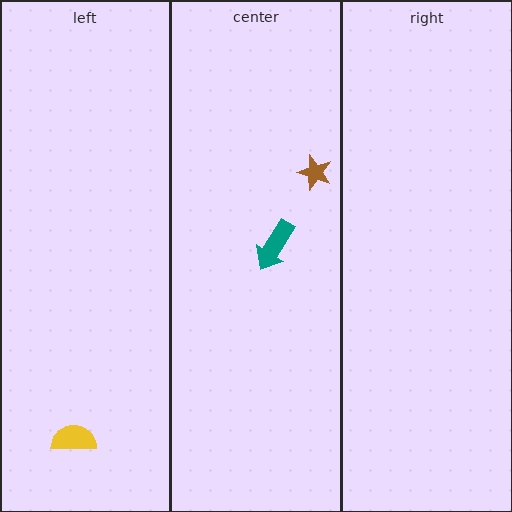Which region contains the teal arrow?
The center region.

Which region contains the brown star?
The center region.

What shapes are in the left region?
The yellow semicircle.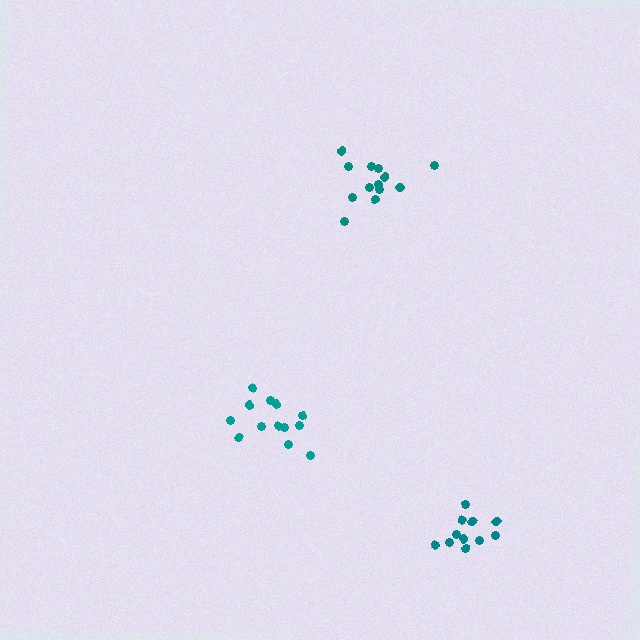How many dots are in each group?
Group 1: 13 dots, Group 2: 13 dots, Group 3: 12 dots (38 total).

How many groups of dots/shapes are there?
There are 3 groups.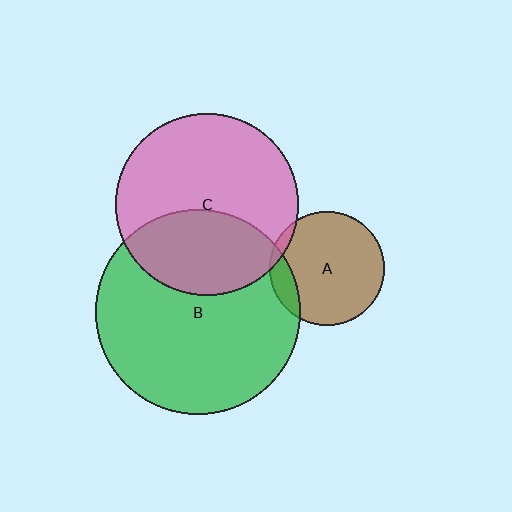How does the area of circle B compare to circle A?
Approximately 3.2 times.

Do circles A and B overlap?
Yes.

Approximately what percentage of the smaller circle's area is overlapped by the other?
Approximately 15%.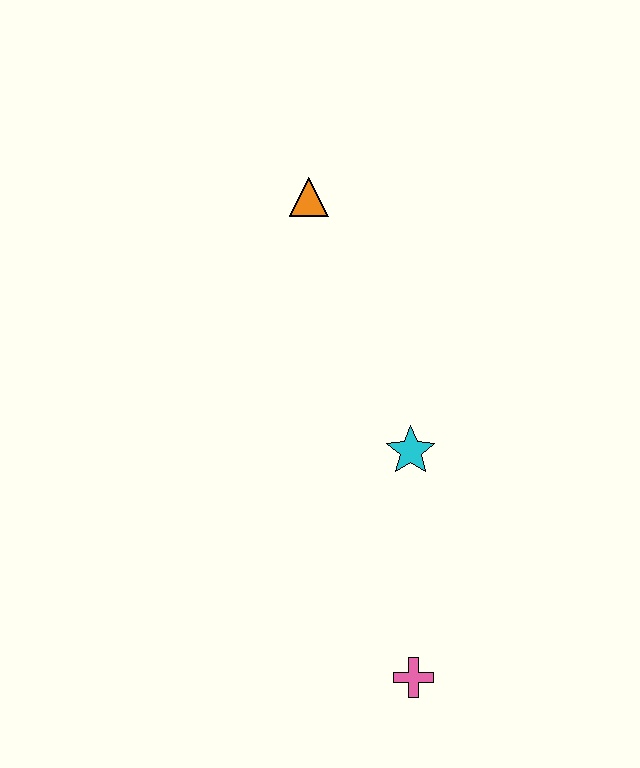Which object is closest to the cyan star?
The pink cross is closest to the cyan star.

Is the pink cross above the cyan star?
No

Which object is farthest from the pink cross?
The orange triangle is farthest from the pink cross.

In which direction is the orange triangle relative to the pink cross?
The orange triangle is above the pink cross.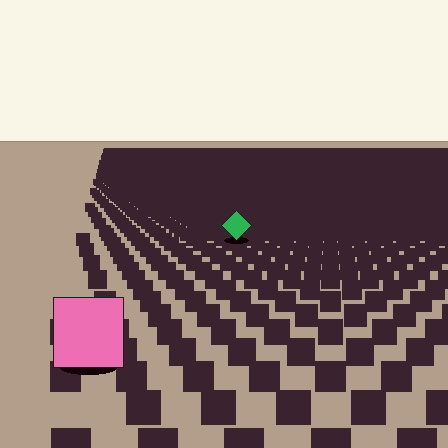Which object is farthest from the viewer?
The green diamond is farthest from the viewer. It appears smaller and the ground texture around it is denser.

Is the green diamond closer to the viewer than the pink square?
No. The pink square is closer — you can tell from the texture gradient: the ground texture is coarser near it.